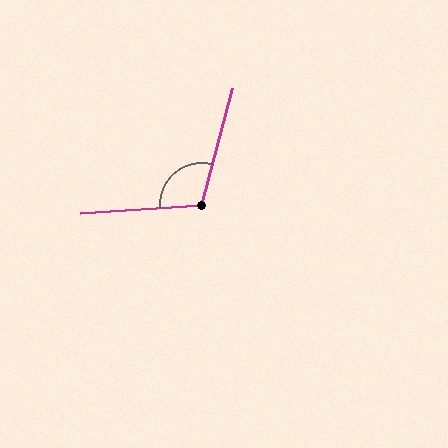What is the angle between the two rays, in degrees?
Approximately 109 degrees.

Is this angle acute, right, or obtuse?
It is obtuse.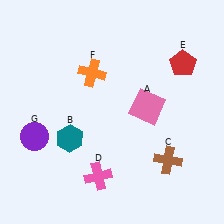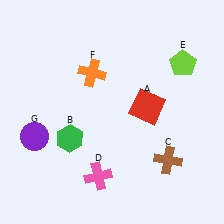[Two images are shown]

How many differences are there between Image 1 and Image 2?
There are 3 differences between the two images.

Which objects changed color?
A changed from pink to red. B changed from teal to green. E changed from red to lime.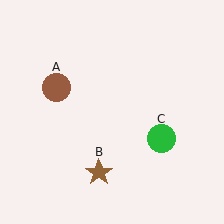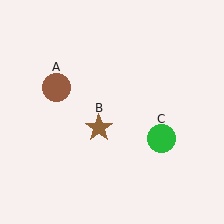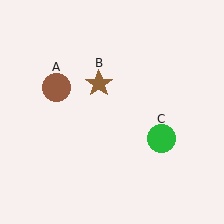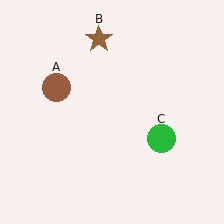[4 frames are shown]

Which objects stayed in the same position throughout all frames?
Brown circle (object A) and green circle (object C) remained stationary.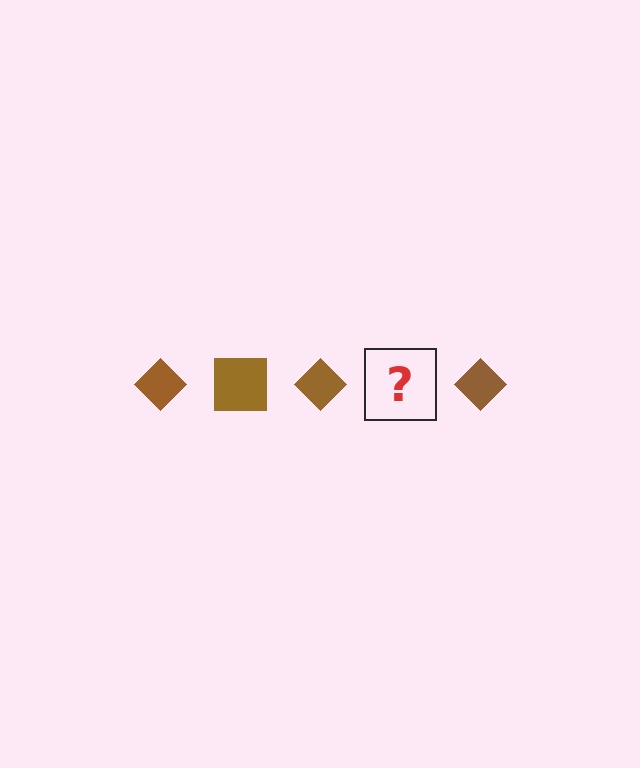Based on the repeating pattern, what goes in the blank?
The blank should be a brown square.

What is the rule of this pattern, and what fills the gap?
The rule is that the pattern cycles through diamond, square shapes in brown. The gap should be filled with a brown square.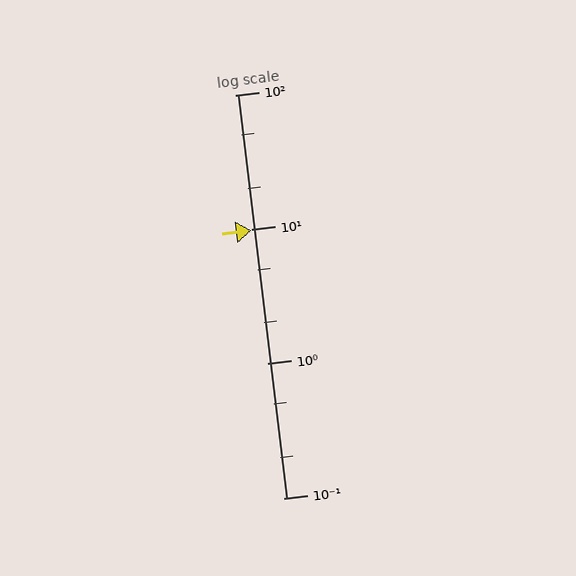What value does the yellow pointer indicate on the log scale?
The pointer indicates approximately 9.8.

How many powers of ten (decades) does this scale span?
The scale spans 3 decades, from 0.1 to 100.